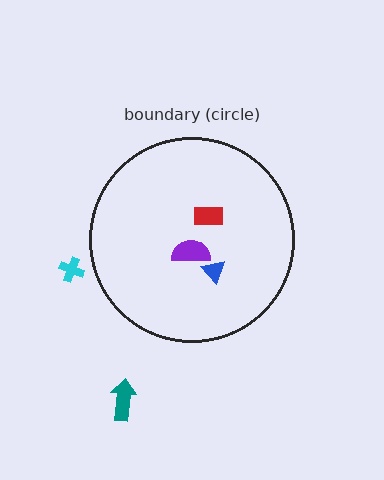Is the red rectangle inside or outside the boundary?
Inside.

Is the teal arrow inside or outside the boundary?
Outside.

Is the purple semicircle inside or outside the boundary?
Inside.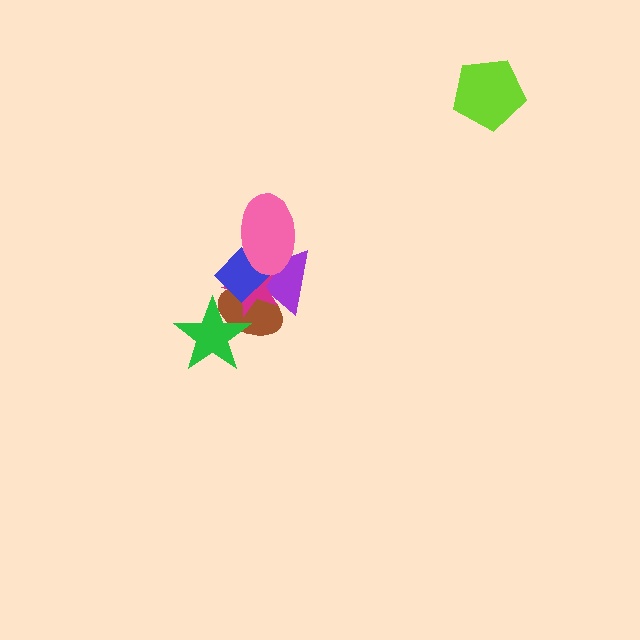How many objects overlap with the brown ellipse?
4 objects overlap with the brown ellipse.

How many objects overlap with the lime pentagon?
0 objects overlap with the lime pentagon.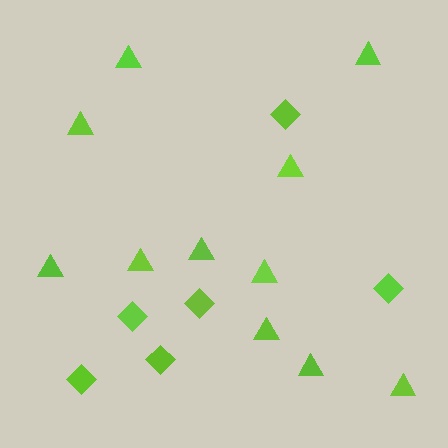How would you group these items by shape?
There are 2 groups: one group of diamonds (6) and one group of triangles (11).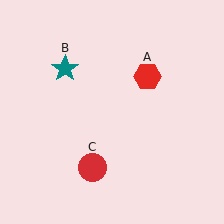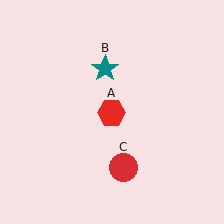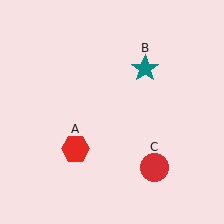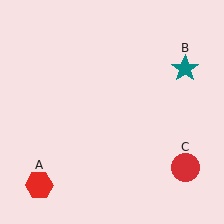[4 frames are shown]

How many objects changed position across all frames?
3 objects changed position: red hexagon (object A), teal star (object B), red circle (object C).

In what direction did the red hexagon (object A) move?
The red hexagon (object A) moved down and to the left.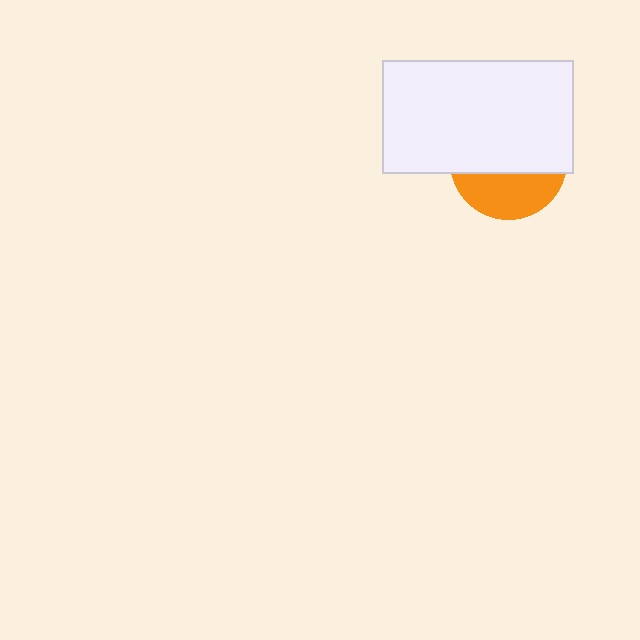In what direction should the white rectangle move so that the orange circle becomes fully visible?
The white rectangle should move up. That is the shortest direction to clear the overlap and leave the orange circle fully visible.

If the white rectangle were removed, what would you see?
You would see the complete orange circle.